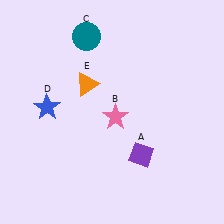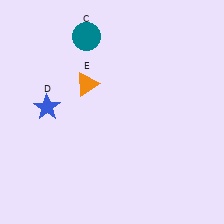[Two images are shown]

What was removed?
The purple diamond (A), the pink star (B) were removed in Image 2.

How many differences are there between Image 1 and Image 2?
There are 2 differences between the two images.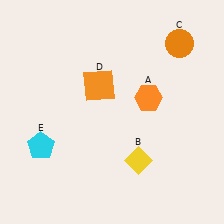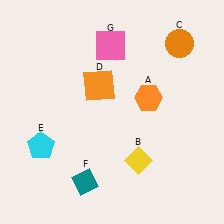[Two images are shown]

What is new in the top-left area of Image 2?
A pink square (G) was added in the top-left area of Image 2.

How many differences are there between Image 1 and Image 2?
There are 2 differences between the two images.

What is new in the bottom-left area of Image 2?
A teal diamond (F) was added in the bottom-left area of Image 2.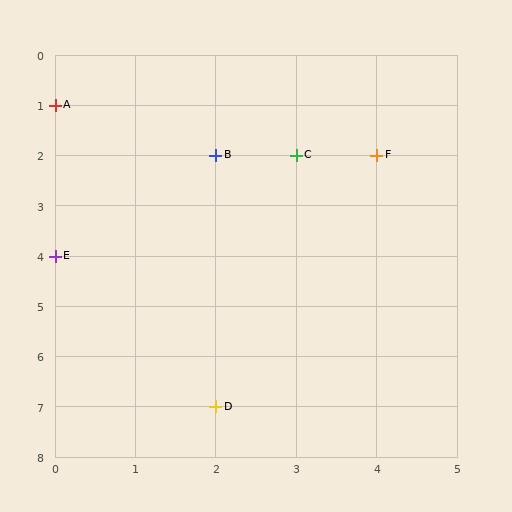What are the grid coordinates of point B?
Point B is at grid coordinates (2, 2).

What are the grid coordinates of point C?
Point C is at grid coordinates (3, 2).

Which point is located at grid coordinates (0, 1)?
Point A is at (0, 1).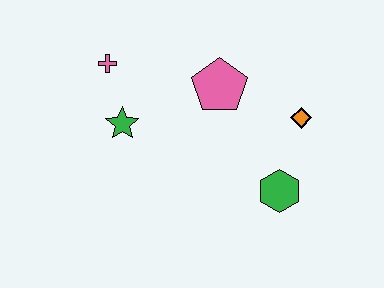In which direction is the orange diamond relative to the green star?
The orange diamond is to the right of the green star.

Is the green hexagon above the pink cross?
No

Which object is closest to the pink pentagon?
The orange diamond is closest to the pink pentagon.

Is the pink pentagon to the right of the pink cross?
Yes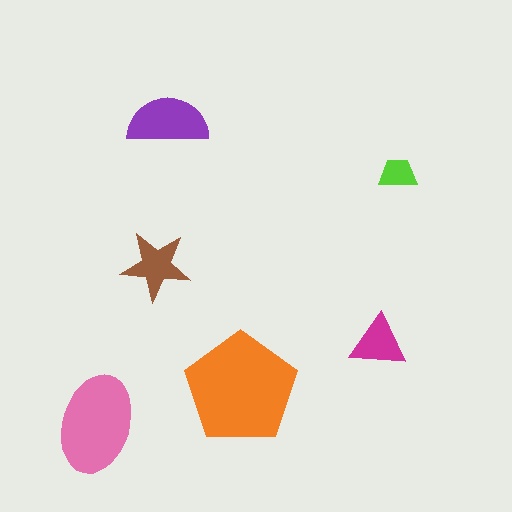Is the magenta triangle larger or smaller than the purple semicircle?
Smaller.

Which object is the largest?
The orange pentagon.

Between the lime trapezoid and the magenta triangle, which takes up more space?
The magenta triangle.